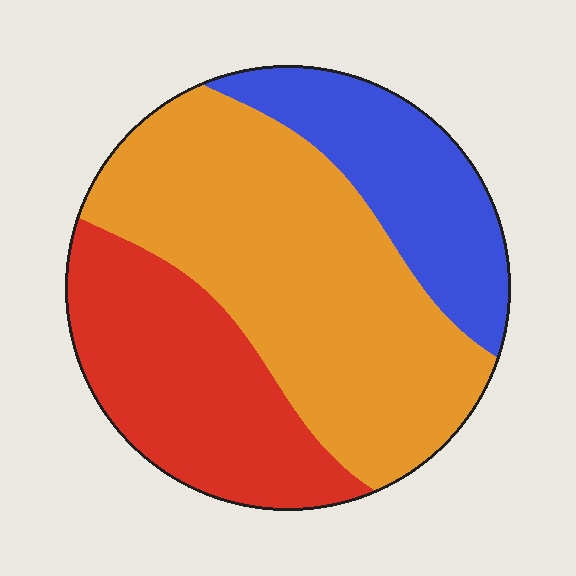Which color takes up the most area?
Orange, at roughly 50%.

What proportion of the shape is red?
Red covers around 30% of the shape.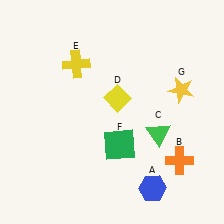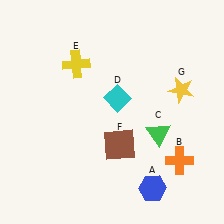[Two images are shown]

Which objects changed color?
D changed from yellow to cyan. F changed from green to brown.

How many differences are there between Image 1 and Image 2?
There are 2 differences between the two images.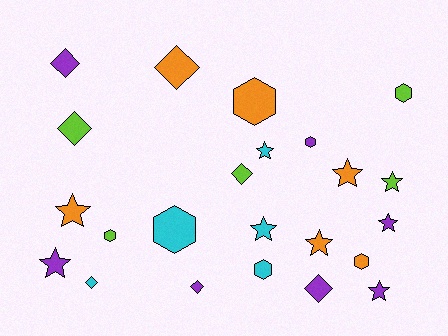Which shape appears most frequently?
Star, with 9 objects.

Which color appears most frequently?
Purple, with 7 objects.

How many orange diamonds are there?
There is 1 orange diamond.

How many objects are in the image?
There are 23 objects.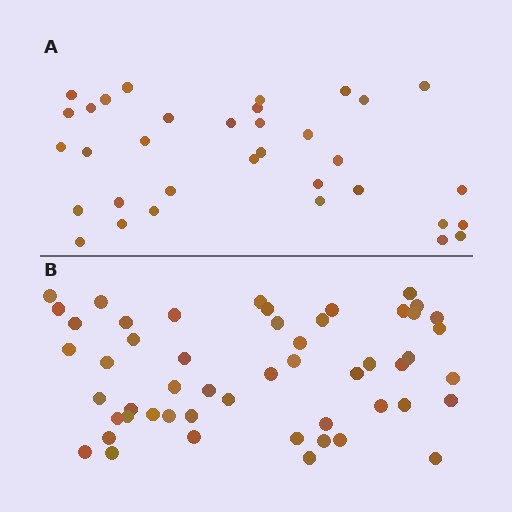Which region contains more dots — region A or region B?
Region B (the bottom region) has more dots.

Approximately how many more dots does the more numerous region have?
Region B has approximately 20 more dots than region A.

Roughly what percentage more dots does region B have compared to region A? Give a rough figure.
About 55% more.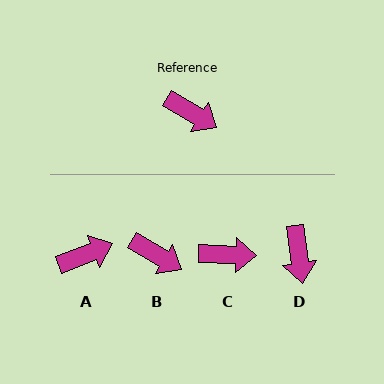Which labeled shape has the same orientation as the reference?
B.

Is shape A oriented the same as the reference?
No, it is off by about 52 degrees.